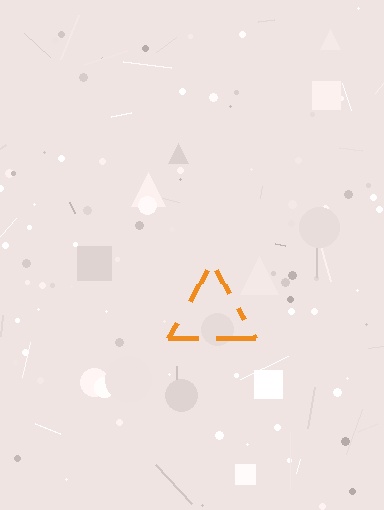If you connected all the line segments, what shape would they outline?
They would outline a triangle.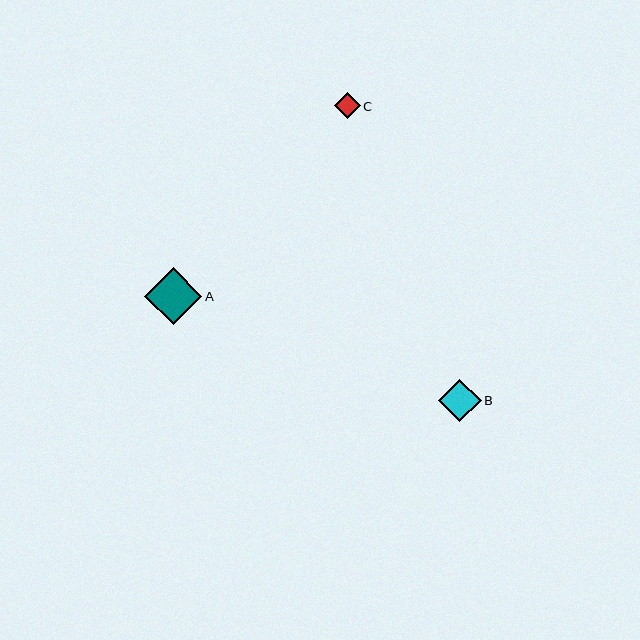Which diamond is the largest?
Diamond A is the largest with a size of approximately 57 pixels.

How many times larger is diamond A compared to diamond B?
Diamond A is approximately 1.3 times the size of diamond B.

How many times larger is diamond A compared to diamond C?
Diamond A is approximately 2.2 times the size of diamond C.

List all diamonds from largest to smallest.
From largest to smallest: A, B, C.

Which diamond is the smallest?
Diamond C is the smallest with a size of approximately 26 pixels.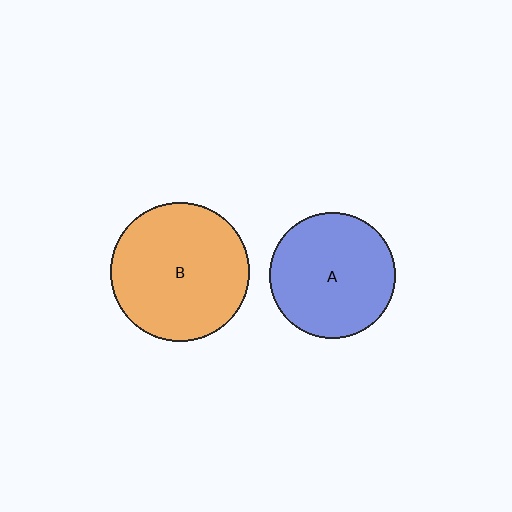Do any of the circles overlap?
No, none of the circles overlap.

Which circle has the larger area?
Circle B (orange).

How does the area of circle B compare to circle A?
Approximately 1.2 times.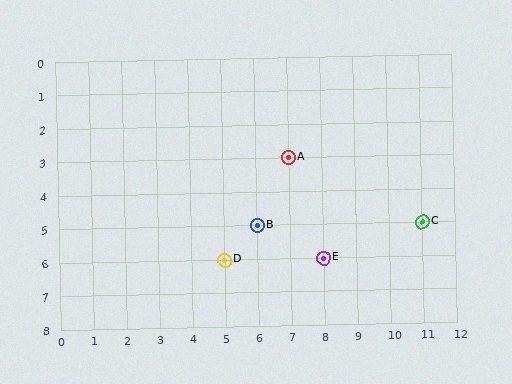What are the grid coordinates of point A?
Point A is at grid coordinates (7, 3).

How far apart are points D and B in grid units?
Points D and B are 1 column and 1 row apart (about 1.4 grid units diagonally).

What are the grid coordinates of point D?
Point D is at grid coordinates (5, 6).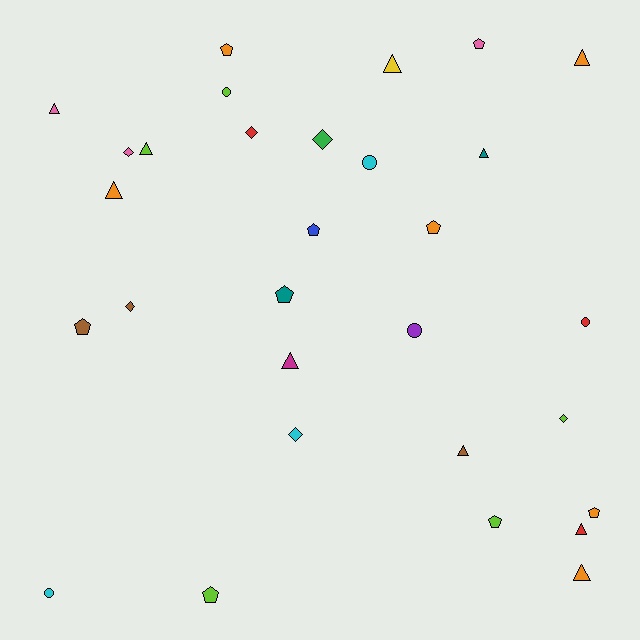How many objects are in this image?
There are 30 objects.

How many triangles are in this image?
There are 10 triangles.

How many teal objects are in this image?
There are 2 teal objects.